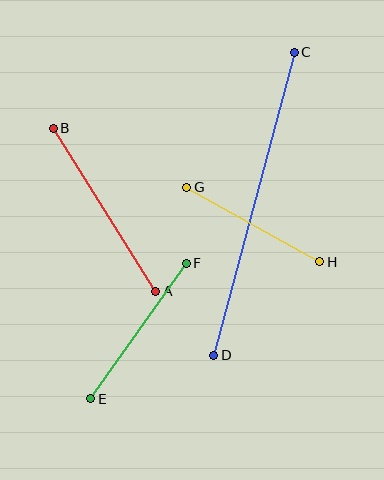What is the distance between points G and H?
The distance is approximately 153 pixels.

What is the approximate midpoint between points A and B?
The midpoint is at approximately (104, 210) pixels.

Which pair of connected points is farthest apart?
Points C and D are farthest apart.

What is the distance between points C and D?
The distance is approximately 313 pixels.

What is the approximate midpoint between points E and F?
The midpoint is at approximately (138, 331) pixels.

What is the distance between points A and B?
The distance is approximately 193 pixels.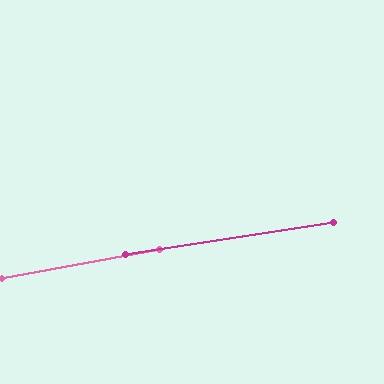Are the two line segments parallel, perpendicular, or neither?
Parallel — their directions differ by only 1.4°.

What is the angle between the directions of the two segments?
Approximately 1 degree.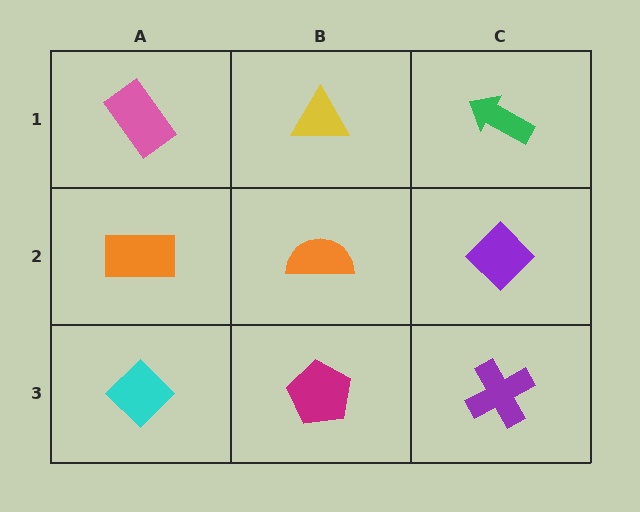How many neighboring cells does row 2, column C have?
3.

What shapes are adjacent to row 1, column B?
An orange semicircle (row 2, column B), a pink rectangle (row 1, column A), a green arrow (row 1, column C).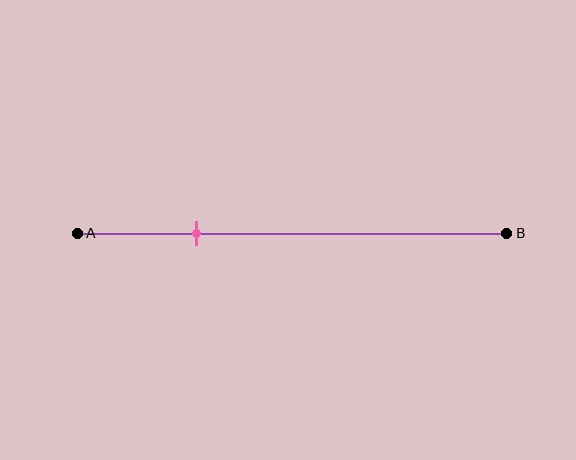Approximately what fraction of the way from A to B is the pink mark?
The pink mark is approximately 30% of the way from A to B.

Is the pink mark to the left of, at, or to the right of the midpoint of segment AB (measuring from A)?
The pink mark is to the left of the midpoint of segment AB.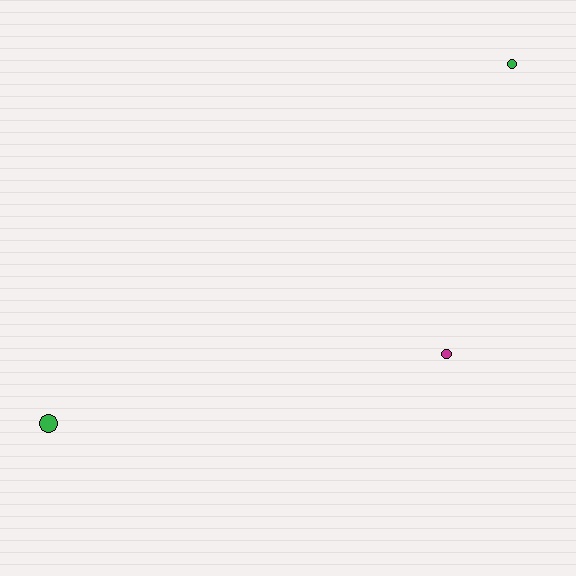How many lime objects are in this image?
There are no lime objects.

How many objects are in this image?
There are 3 objects.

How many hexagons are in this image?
There are no hexagons.